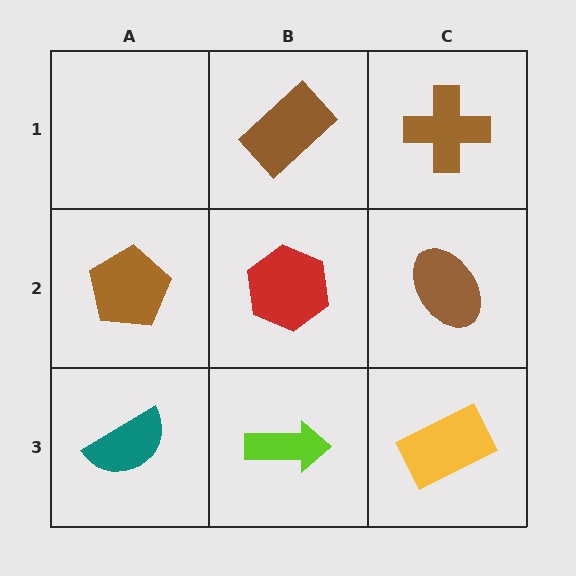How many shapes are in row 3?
3 shapes.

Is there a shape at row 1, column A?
No, that cell is empty.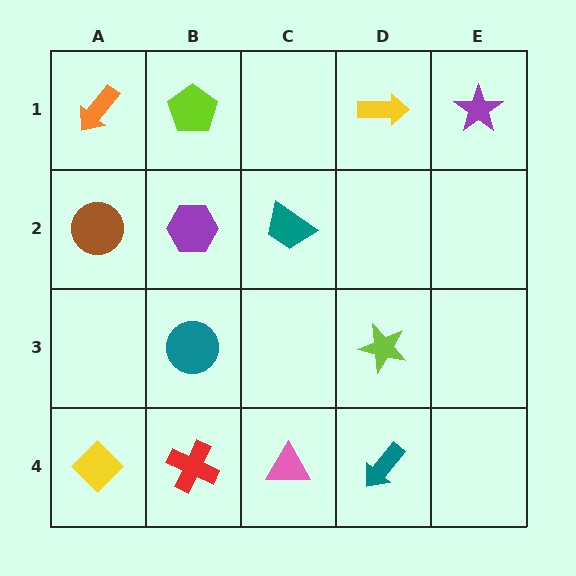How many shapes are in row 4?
4 shapes.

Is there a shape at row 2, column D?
No, that cell is empty.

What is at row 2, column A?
A brown circle.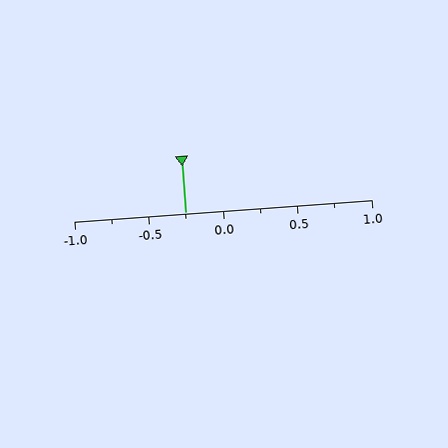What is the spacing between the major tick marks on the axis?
The major ticks are spaced 0.5 apart.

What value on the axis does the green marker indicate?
The marker indicates approximately -0.25.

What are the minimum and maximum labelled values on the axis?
The axis runs from -1.0 to 1.0.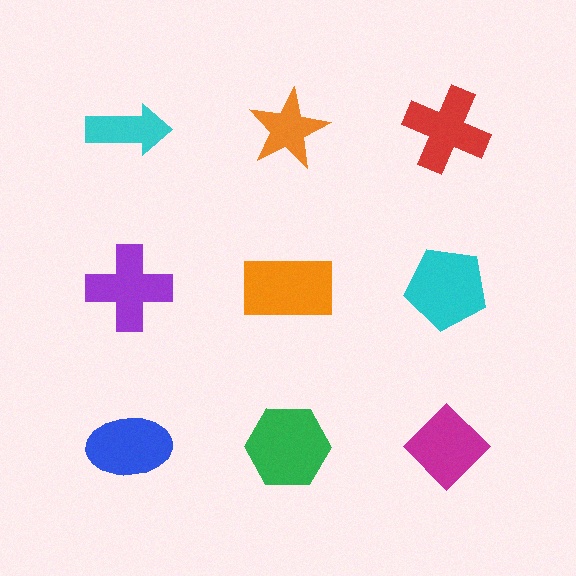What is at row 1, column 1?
A cyan arrow.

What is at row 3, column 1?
A blue ellipse.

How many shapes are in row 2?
3 shapes.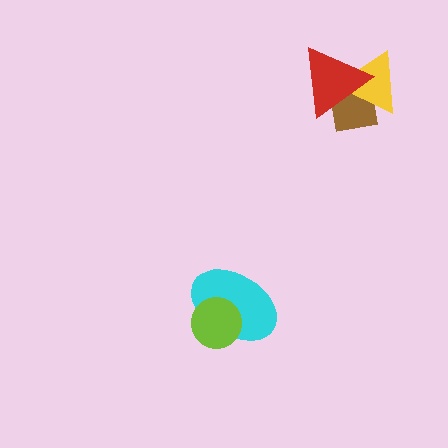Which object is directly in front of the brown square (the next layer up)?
The yellow triangle is directly in front of the brown square.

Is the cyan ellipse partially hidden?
Yes, it is partially covered by another shape.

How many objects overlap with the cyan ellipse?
1 object overlaps with the cyan ellipse.